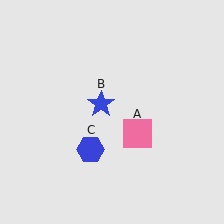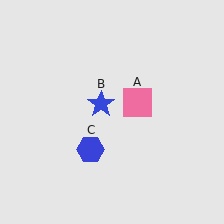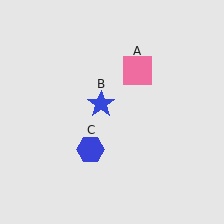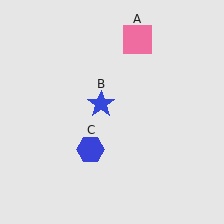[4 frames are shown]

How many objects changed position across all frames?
1 object changed position: pink square (object A).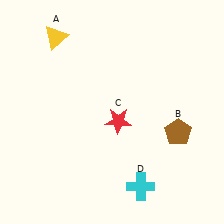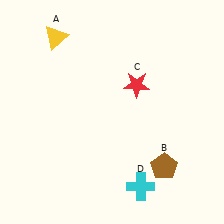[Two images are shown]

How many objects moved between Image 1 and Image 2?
2 objects moved between the two images.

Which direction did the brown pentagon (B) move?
The brown pentagon (B) moved down.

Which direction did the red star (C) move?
The red star (C) moved up.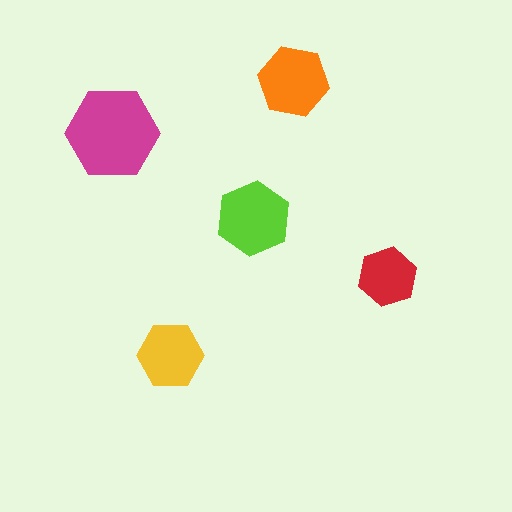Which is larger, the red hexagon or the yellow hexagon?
The yellow one.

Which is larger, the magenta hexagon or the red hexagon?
The magenta one.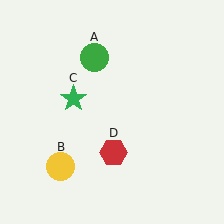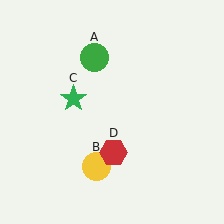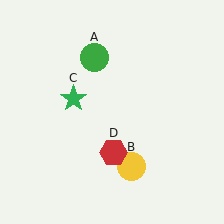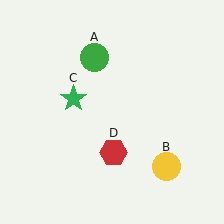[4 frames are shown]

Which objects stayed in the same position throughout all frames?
Green circle (object A) and green star (object C) and red hexagon (object D) remained stationary.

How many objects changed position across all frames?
1 object changed position: yellow circle (object B).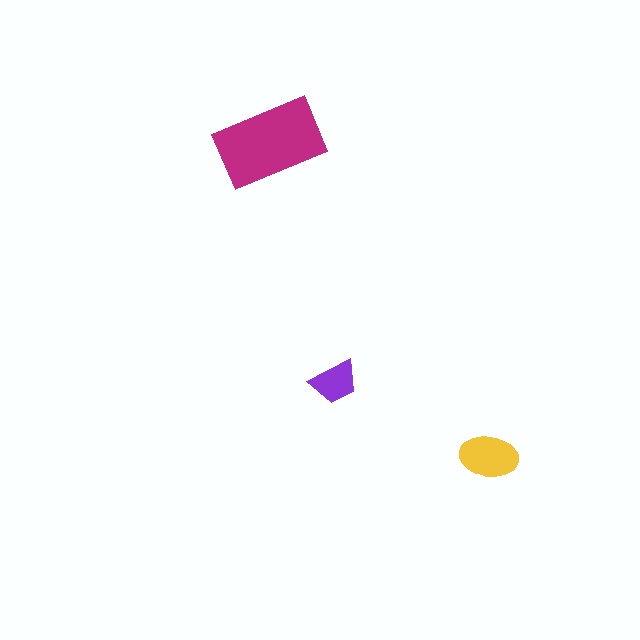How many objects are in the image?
There are 3 objects in the image.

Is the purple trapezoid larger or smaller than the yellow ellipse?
Smaller.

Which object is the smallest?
The purple trapezoid.